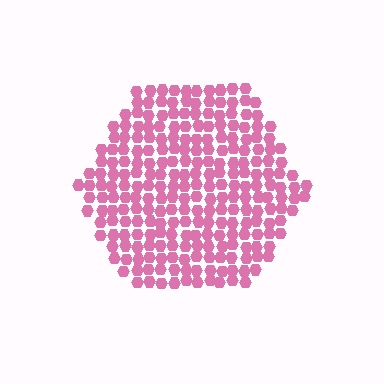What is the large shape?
The large shape is a hexagon.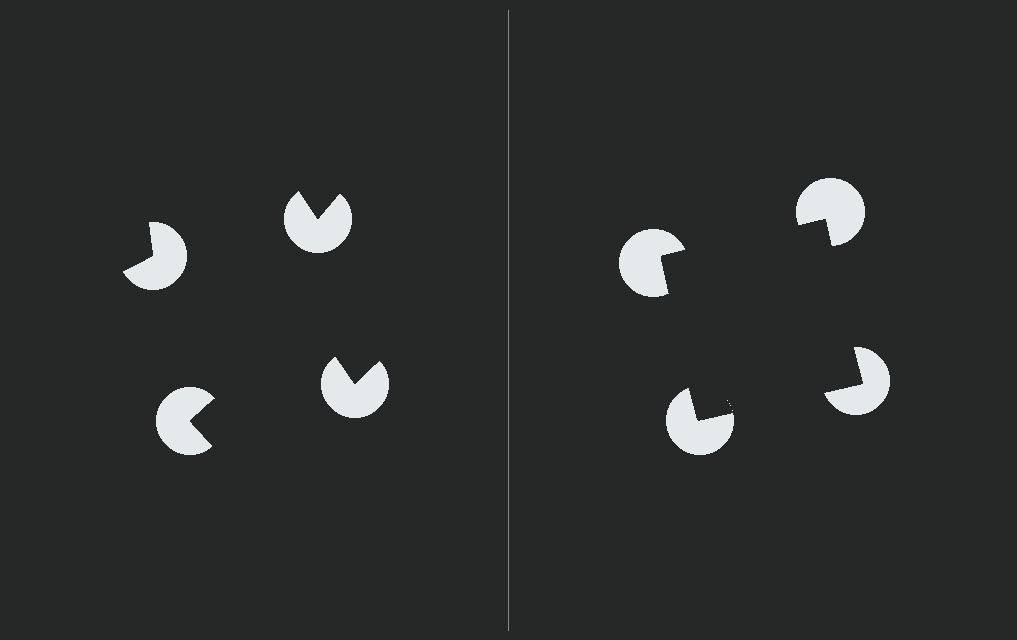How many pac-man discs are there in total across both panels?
8 — 4 on each side.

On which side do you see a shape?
An illusory square appears on the right side. On the left side the wedge cuts are rotated, so no coherent shape forms.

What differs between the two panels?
The pac-man discs are positioned identically on both sides; only the wedge orientations differ. On the right they align to a square; on the left they are misaligned.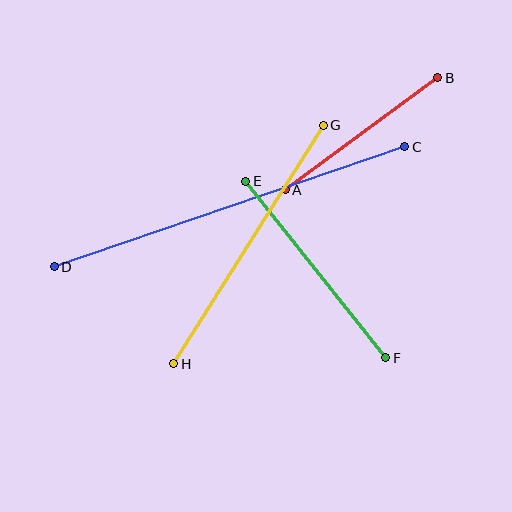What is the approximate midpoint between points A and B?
The midpoint is at approximately (361, 134) pixels.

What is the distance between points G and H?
The distance is approximately 281 pixels.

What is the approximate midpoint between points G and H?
The midpoint is at approximately (248, 245) pixels.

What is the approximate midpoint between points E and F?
The midpoint is at approximately (316, 269) pixels.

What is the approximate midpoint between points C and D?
The midpoint is at approximately (230, 207) pixels.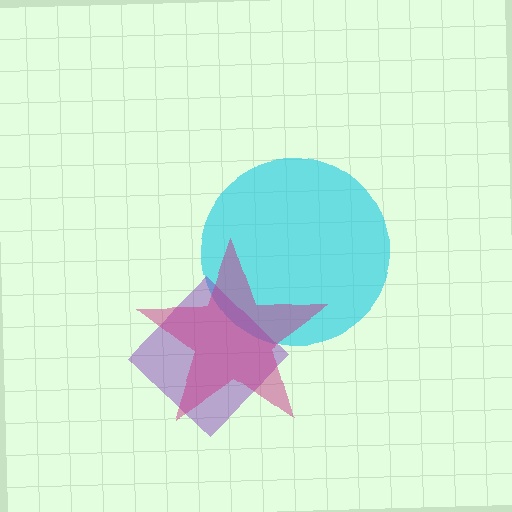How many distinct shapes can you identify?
There are 3 distinct shapes: a cyan circle, a purple diamond, a magenta star.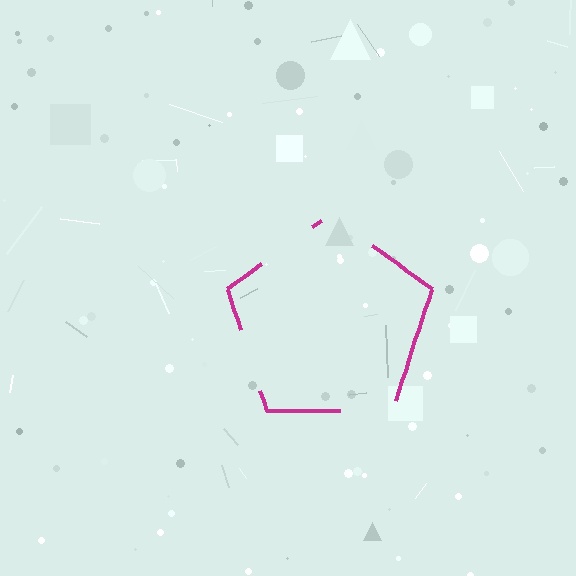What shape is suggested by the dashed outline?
The dashed outline suggests a pentagon.